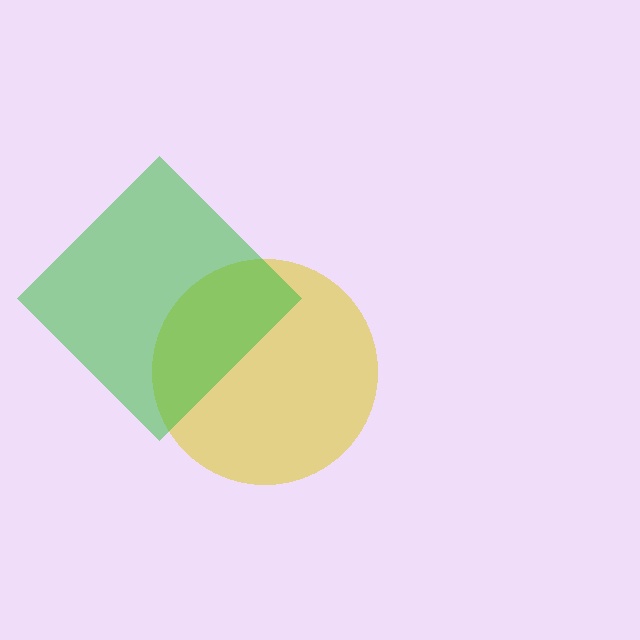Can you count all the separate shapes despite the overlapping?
Yes, there are 2 separate shapes.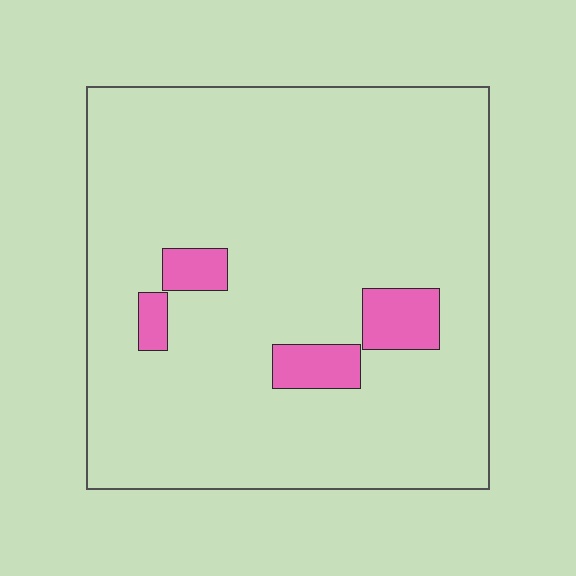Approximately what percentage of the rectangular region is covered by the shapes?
Approximately 10%.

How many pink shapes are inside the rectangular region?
4.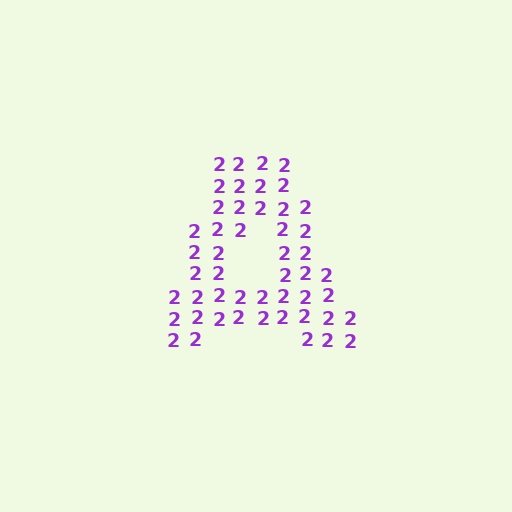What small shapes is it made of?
It is made of small digit 2's.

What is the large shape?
The large shape is the letter A.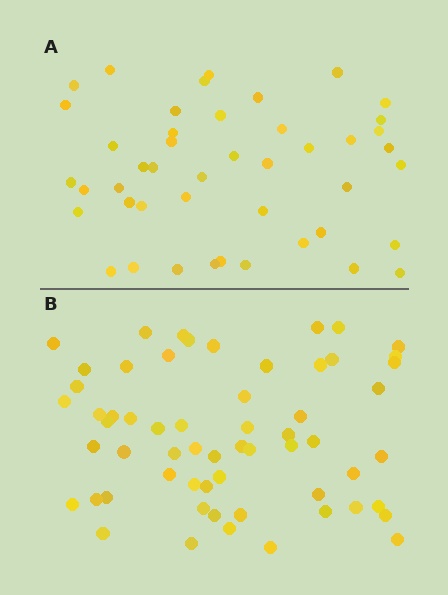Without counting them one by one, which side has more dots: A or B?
Region B (the bottom region) has more dots.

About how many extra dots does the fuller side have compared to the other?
Region B has approximately 15 more dots than region A.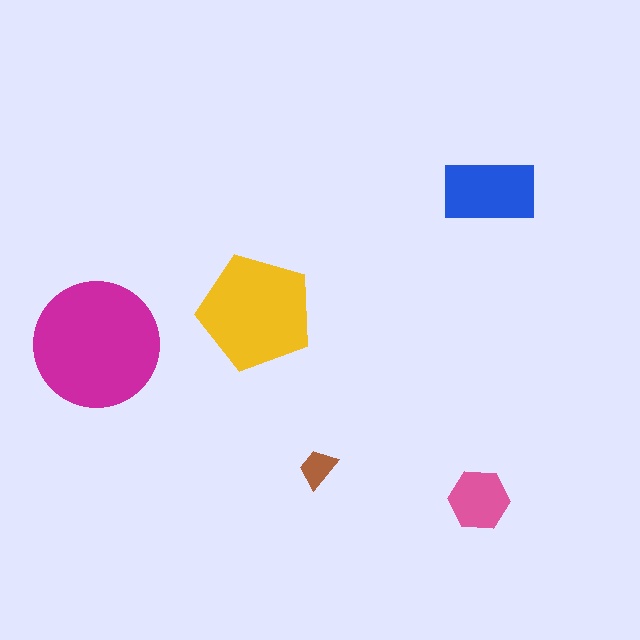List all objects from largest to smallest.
The magenta circle, the yellow pentagon, the blue rectangle, the pink hexagon, the brown trapezoid.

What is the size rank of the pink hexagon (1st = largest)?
4th.